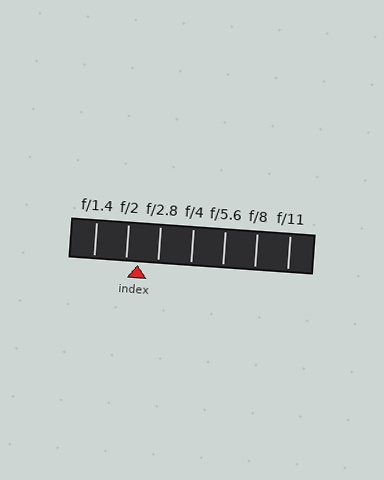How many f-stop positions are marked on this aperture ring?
There are 7 f-stop positions marked.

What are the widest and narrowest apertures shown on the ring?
The widest aperture shown is f/1.4 and the narrowest is f/11.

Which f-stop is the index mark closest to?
The index mark is closest to f/2.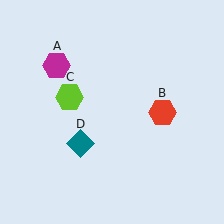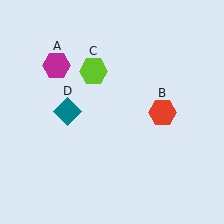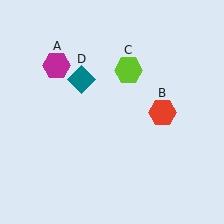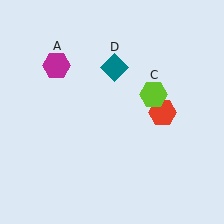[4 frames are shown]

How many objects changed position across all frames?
2 objects changed position: lime hexagon (object C), teal diamond (object D).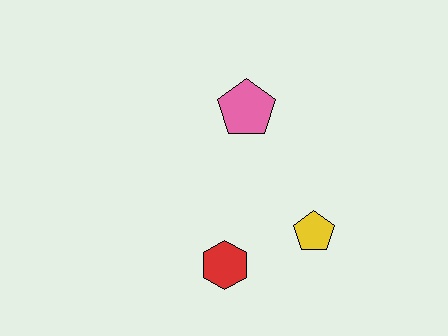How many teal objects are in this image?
There are no teal objects.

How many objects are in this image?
There are 3 objects.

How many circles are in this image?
There are no circles.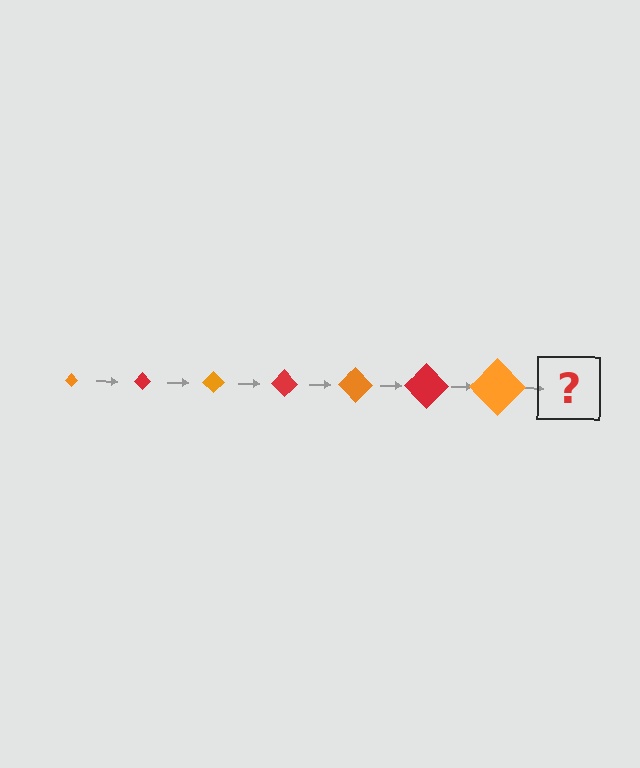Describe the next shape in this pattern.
It should be a red diamond, larger than the previous one.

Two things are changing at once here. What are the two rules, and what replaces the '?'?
The two rules are that the diamond grows larger each step and the color cycles through orange and red. The '?' should be a red diamond, larger than the previous one.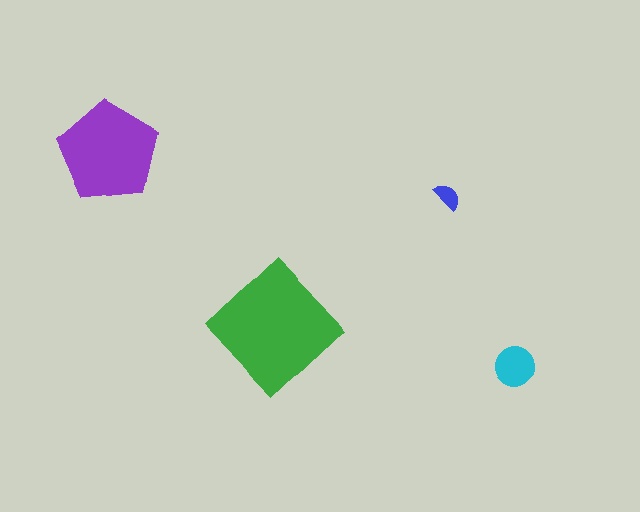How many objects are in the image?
There are 4 objects in the image.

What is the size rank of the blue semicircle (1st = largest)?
4th.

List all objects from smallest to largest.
The blue semicircle, the cyan circle, the purple pentagon, the green diamond.